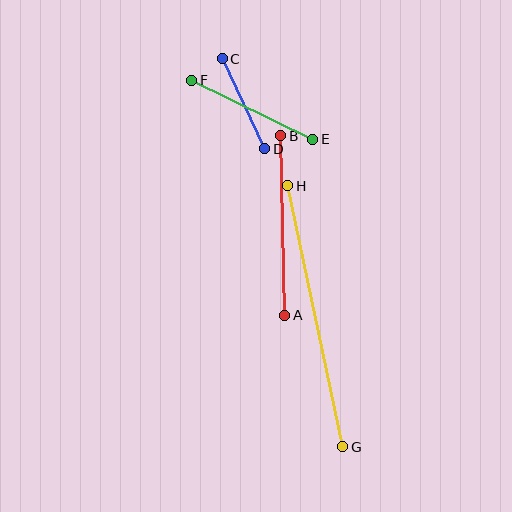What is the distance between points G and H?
The distance is approximately 267 pixels.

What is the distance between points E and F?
The distance is approximately 134 pixels.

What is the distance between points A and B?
The distance is approximately 180 pixels.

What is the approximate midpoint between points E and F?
The midpoint is at approximately (252, 110) pixels.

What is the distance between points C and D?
The distance is approximately 100 pixels.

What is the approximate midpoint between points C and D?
The midpoint is at approximately (244, 104) pixels.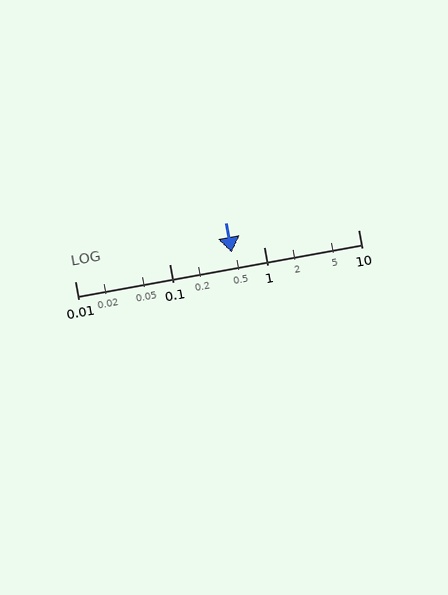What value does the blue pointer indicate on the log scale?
The pointer indicates approximately 0.46.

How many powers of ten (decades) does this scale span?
The scale spans 3 decades, from 0.01 to 10.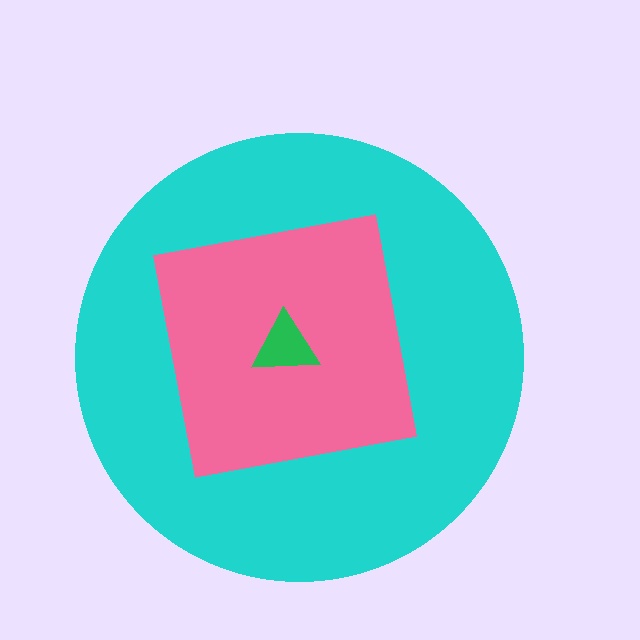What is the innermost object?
The green triangle.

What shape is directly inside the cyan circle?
The pink square.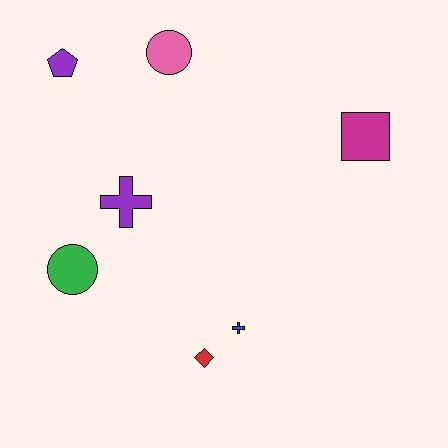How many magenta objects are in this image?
There is 1 magenta object.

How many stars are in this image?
There are no stars.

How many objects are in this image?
There are 7 objects.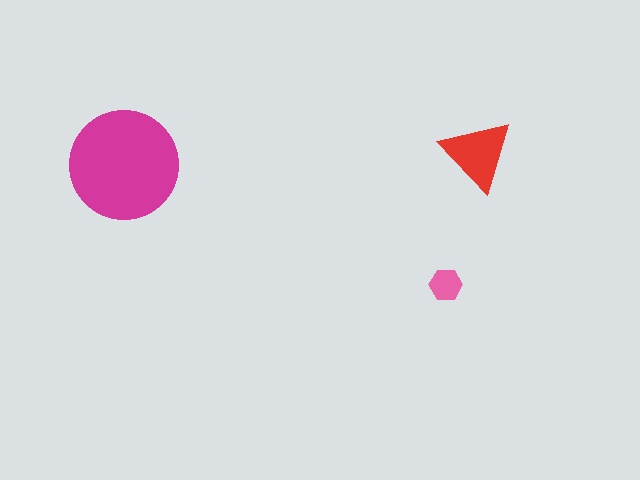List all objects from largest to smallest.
The magenta circle, the red triangle, the pink hexagon.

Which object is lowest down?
The pink hexagon is bottommost.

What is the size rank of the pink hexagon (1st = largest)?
3rd.